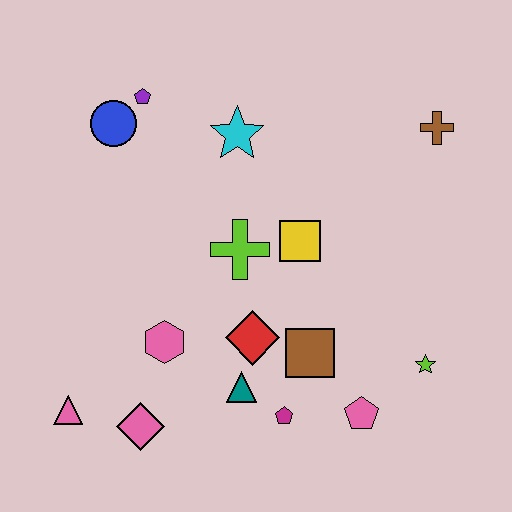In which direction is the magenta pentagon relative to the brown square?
The magenta pentagon is below the brown square.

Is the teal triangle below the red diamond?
Yes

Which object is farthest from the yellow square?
The pink triangle is farthest from the yellow square.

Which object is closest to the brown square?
The red diamond is closest to the brown square.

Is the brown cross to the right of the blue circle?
Yes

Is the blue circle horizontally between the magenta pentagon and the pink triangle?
Yes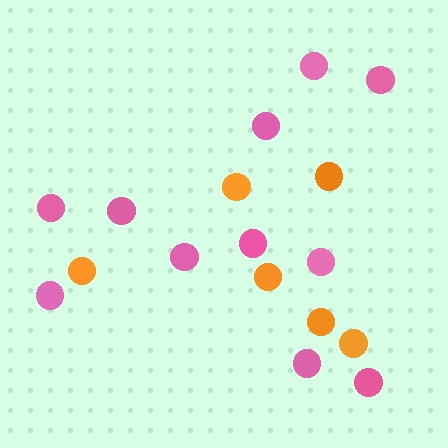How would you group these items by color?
There are 2 groups: one group of pink circles (11) and one group of orange circles (6).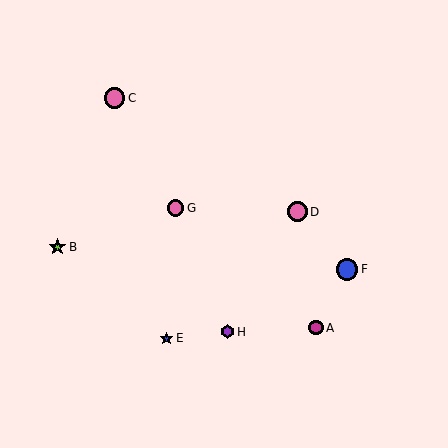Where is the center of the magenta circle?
The center of the magenta circle is at (316, 328).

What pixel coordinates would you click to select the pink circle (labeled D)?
Click at (298, 212) to select the pink circle D.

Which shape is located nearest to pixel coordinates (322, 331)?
The magenta circle (labeled A) at (316, 328) is nearest to that location.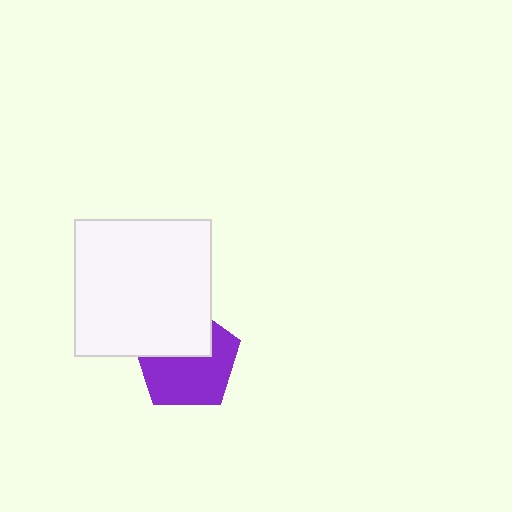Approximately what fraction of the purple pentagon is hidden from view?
Roughly 40% of the purple pentagon is hidden behind the white square.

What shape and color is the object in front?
The object in front is a white square.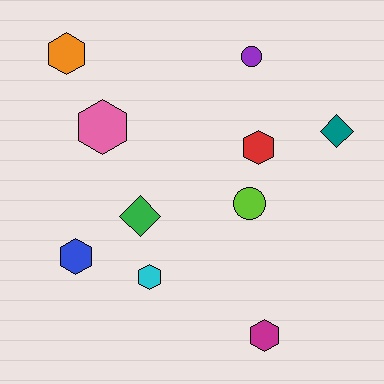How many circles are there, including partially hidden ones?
There are 2 circles.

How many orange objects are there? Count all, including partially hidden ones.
There is 1 orange object.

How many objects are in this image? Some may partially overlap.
There are 10 objects.